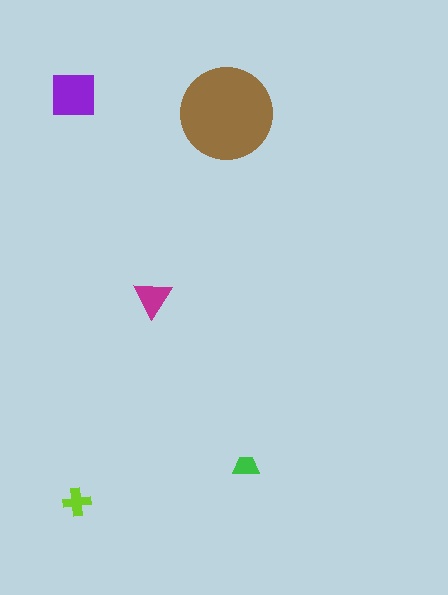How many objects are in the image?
There are 5 objects in the image.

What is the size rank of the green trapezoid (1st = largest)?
5th.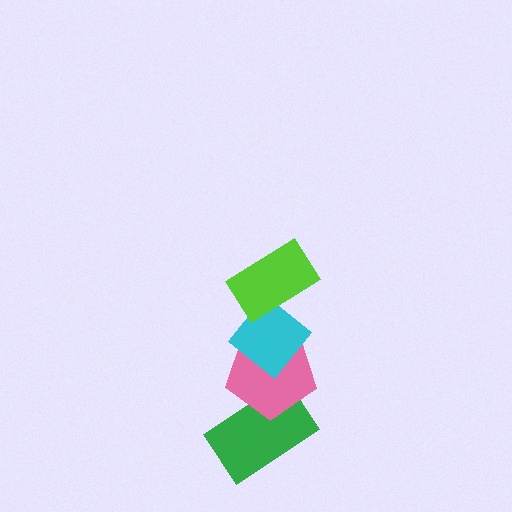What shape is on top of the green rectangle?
The pink pentagon is on top of the green rectangle.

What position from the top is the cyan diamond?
The cyan diamond is 2nd from the top.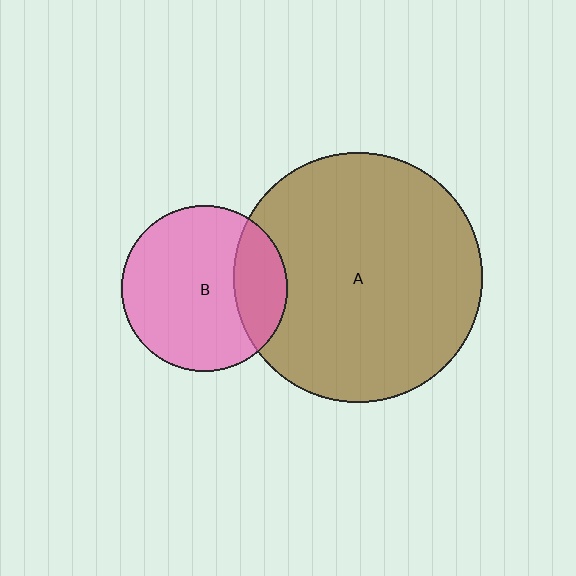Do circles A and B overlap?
Yes.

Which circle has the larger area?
Circle A (brown).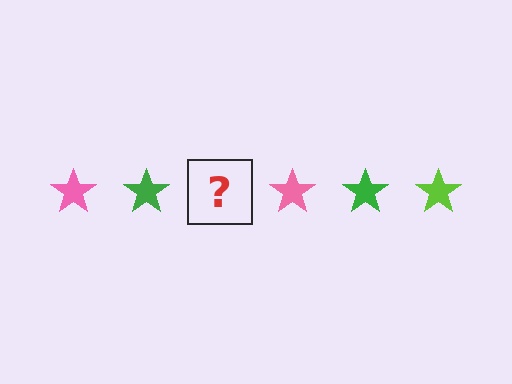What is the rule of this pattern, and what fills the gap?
The rule is that the pattern cycles through pink, green, lime stars. The gap should be filled with a lime star.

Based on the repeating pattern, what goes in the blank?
The blank should be a lime star.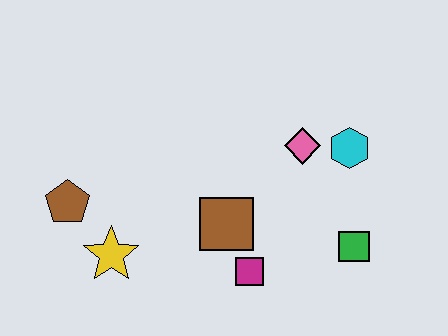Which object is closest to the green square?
The cyan hexagon is closest to the green square.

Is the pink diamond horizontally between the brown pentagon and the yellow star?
No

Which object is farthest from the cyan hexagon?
The brown pentagon is farthest from the cyan hexagon.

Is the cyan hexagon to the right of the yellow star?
Yes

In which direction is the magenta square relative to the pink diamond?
The magenta square is below the pink diamond.